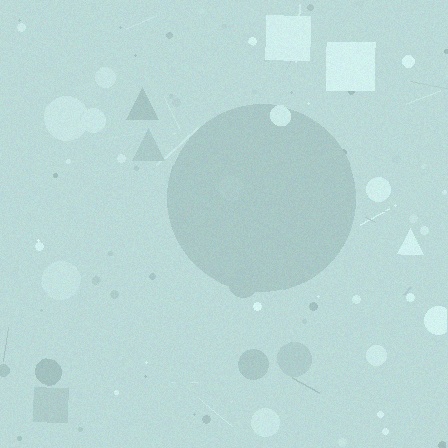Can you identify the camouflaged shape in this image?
The camouflaged shape is a circle.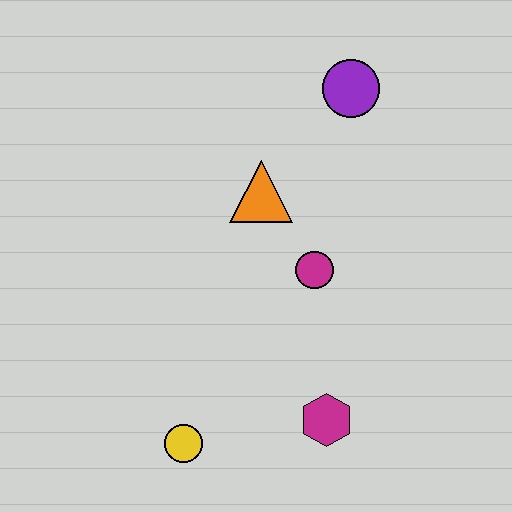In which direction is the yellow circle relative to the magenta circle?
The yellow circle is below the magenta circle.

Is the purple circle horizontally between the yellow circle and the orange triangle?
No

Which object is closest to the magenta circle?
The orange triangle is closest to the magenta circle.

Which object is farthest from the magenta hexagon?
The purple circle is farthest from the magenta hexagon.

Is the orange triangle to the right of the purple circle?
No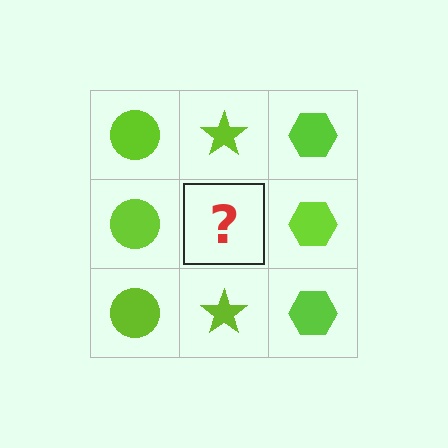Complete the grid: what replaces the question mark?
The question mark should be replaced with a lime star.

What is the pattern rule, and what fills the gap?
The rule is that each column has a consistent shape. The gap should be filled with a lime star.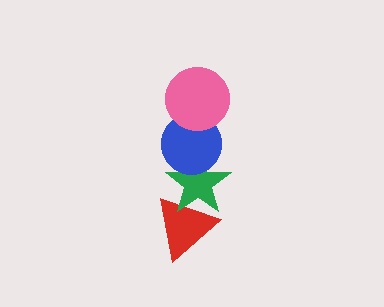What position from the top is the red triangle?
The red triangle is 4th from the top.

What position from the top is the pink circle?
The pink circle is 1st from the top.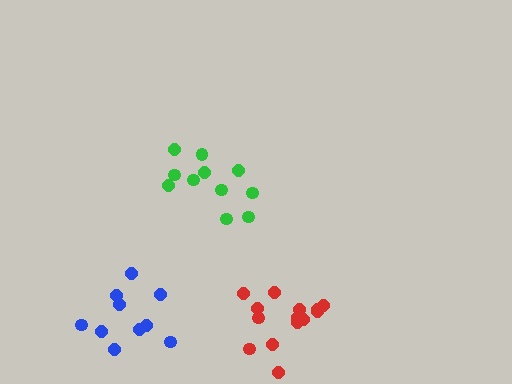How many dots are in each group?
Group 1: 10 dots, Group 2: 11 dots, Group 3: 14 dots (35 total).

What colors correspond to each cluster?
The clusters are colored: blue, green, red.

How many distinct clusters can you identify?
There are 3 distinct clusters.